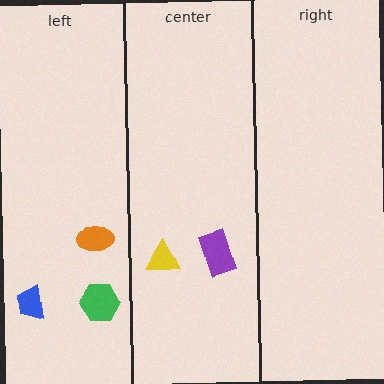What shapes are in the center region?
The yellow triangle, the purple rectangle.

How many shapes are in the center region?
2.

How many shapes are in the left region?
3.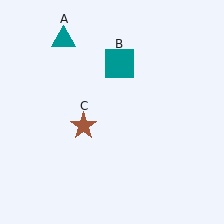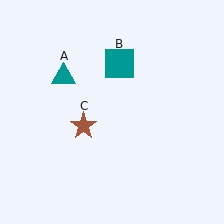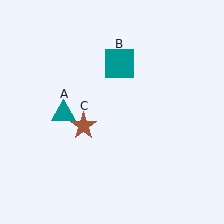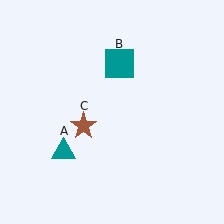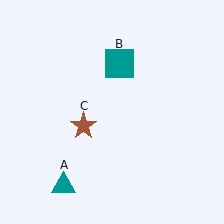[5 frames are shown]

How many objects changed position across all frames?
1 object changed position: teal triangle (object A).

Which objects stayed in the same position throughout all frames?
Teal square (object B) and brown star (object C) remained stationary.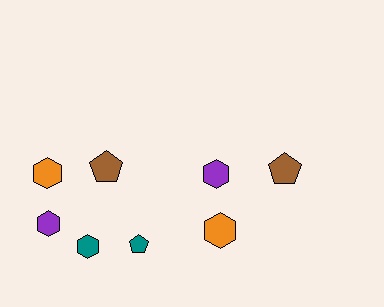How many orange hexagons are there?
There are 2 orange hexagons.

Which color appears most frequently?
Purple, with 2 objects.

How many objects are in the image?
There are 8 objects.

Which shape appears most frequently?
Hexagon, with 5 objects.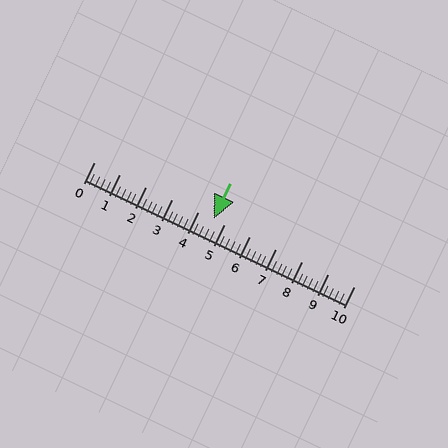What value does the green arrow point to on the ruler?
The green arrow points to approximately 4.6.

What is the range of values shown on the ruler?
The ruler shows values from 0 to 10.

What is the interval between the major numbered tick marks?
The major tick marks are spaced 1 units apart.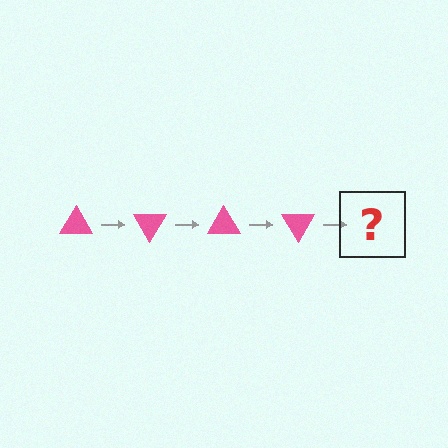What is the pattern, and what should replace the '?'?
The pattern is that the triangle rotates 60 degrees each step. The '?' should be a pink triangle rotated 240 degrees.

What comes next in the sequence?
The next element should be a pink triangle rotated 240 degrees.